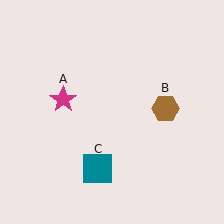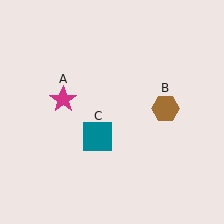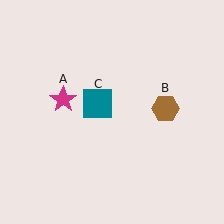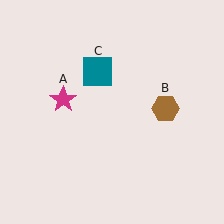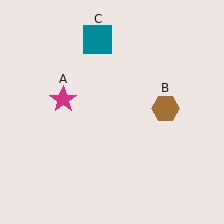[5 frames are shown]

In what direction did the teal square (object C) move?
The teal square (object C) moved up.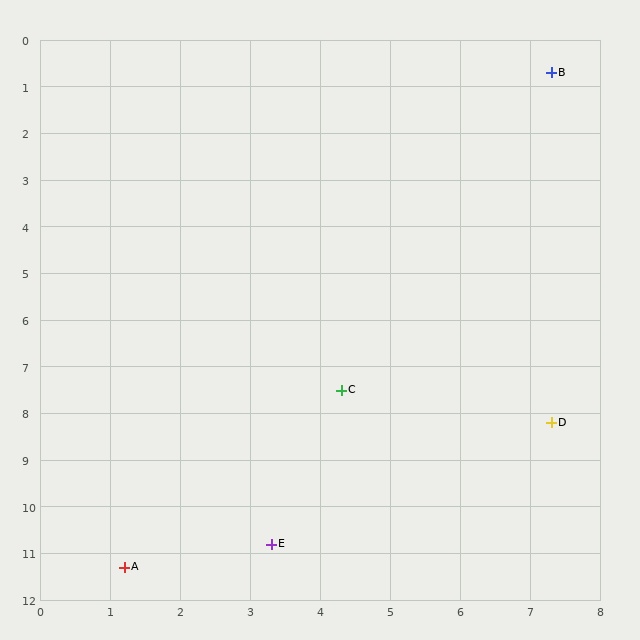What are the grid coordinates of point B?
Point B is at approximately (7.3, 0.7).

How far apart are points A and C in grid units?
Points A and C are about 4.9 grid units apart.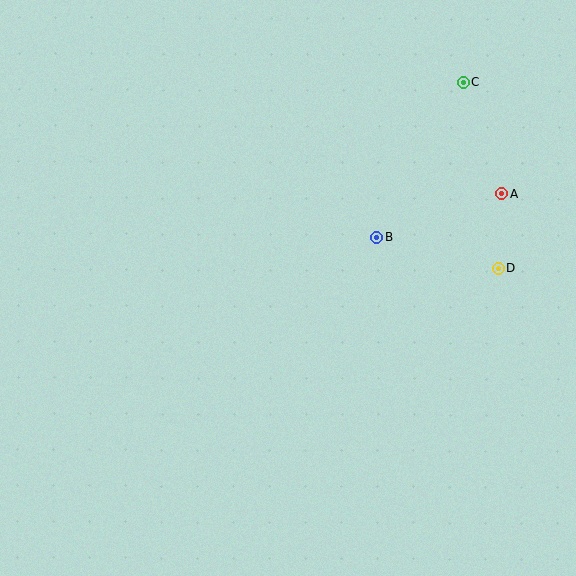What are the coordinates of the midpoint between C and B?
The midpoint between C and B is at (420, 160).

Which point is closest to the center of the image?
Point B at (377, 238) is closest to the center.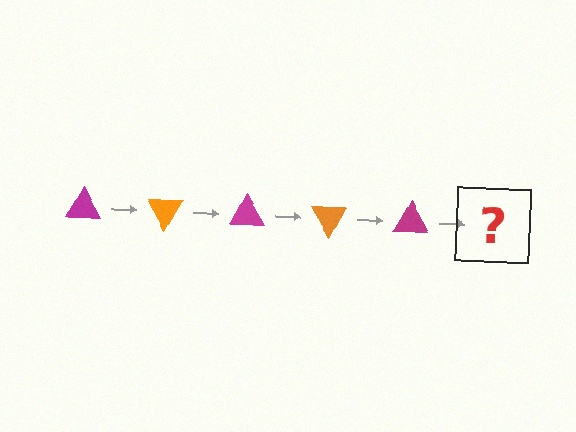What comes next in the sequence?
The next element should be an orange triangle, rotated 300 degrees from the start.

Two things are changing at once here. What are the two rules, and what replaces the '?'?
The two rules are that it rotates 60 degrees each step and the color cycles through magenta and orange. The '?' should be an orange triangle, rotated 300 degrees from the start.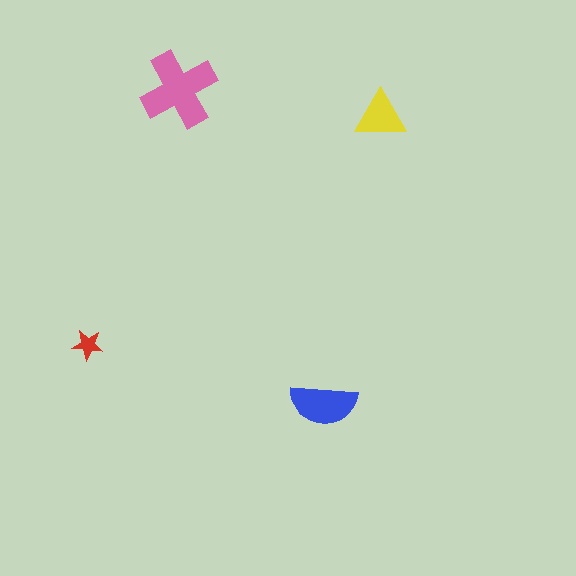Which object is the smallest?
The red star.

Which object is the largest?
The pink cross.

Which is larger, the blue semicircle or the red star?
The blue semicircle.